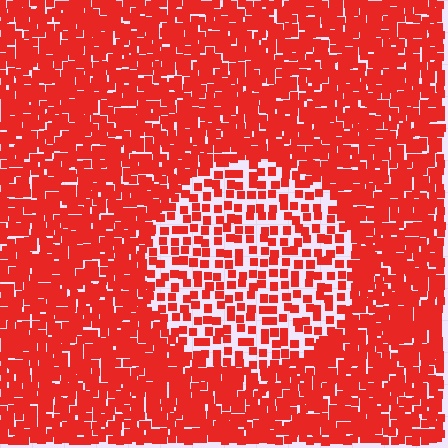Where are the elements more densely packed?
The elements are more densely packed outside the circle boundary.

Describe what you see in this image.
The image contains small red elements arranged at two different densities. A circle-shaped region is visible where the elements are less densely packed than the surrounding area.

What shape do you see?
I see a circle.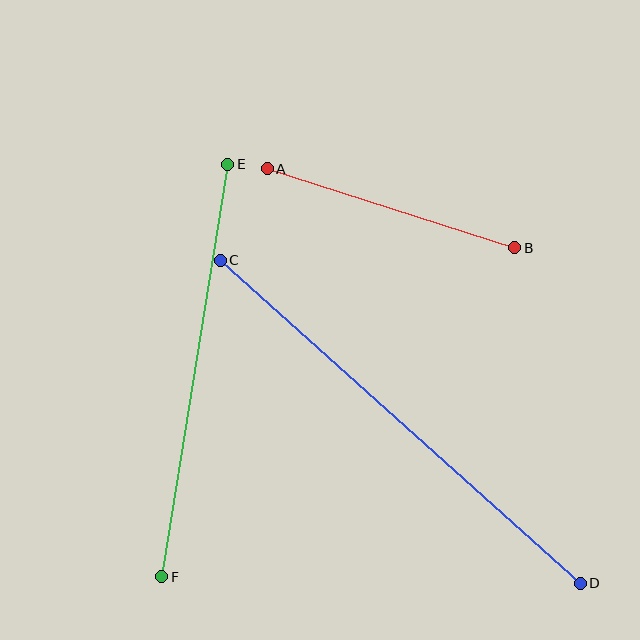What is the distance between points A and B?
The distance is approximately 260 pixels.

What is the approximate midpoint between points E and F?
The midpoint is at approximately (195, 370) pixels.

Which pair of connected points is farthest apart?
Points C and D are farthest apart.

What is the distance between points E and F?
The distance is approximately 418 pixels.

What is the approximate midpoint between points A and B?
The midpoint is at approximately (391, 208) pixels.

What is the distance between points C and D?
The distance is approximately 483 pixels.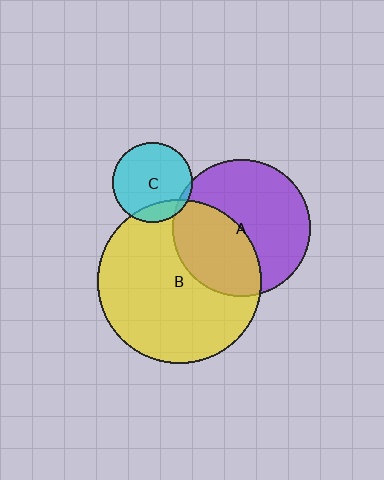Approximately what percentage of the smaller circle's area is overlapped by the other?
Approximately 15%.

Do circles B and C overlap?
Yes.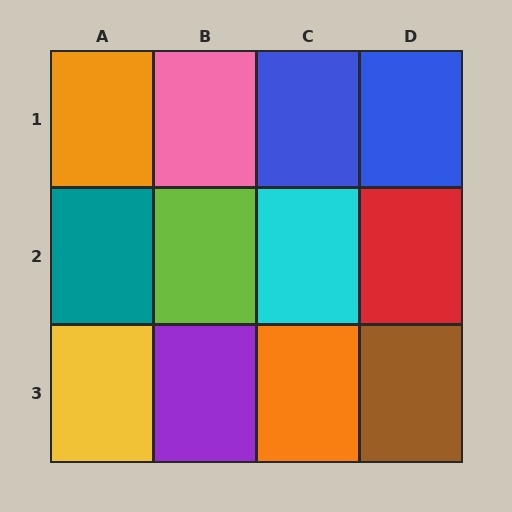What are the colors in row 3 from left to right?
Yellow, purple, orange, brown.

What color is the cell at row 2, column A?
Teal.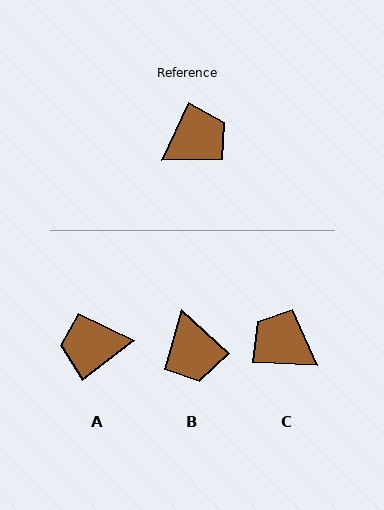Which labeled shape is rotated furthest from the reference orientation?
A, about 153 degrees away.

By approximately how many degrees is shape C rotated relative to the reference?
Approximately 112 degrees counter-clockwise.